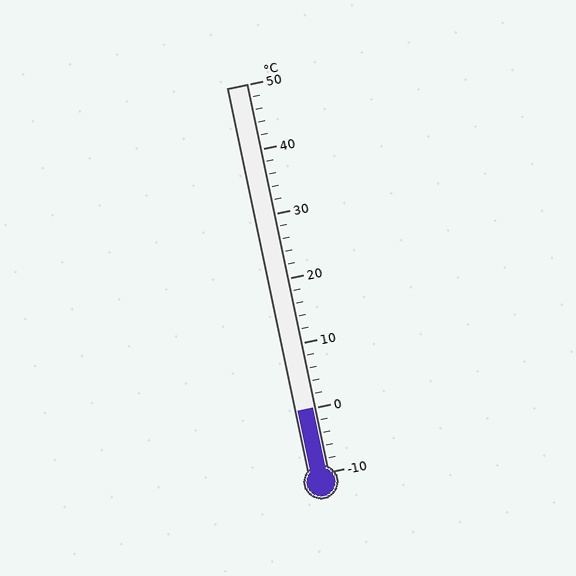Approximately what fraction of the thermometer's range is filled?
The thermometer is filled to approximately 15% of its range.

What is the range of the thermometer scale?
The thermometer scale ranges from -10°C to 50°C.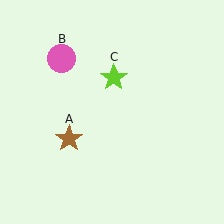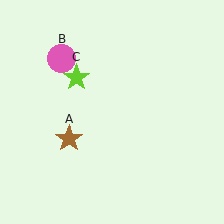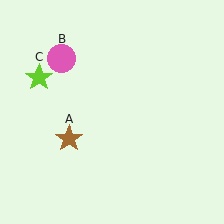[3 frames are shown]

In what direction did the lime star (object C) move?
The lime star (object C) moved left.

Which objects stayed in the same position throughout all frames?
Brown star (object A) and pink circle (object B) remained stationary.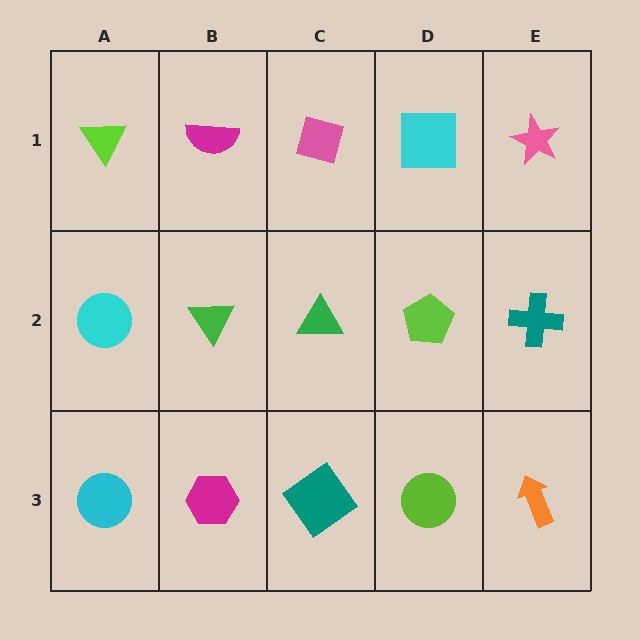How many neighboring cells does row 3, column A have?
2.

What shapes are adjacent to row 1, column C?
A green triangle (row 2, column C), a magenta semicircle (row 1, column B), a cyan square (row 1, column D).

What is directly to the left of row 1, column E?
A cyan square.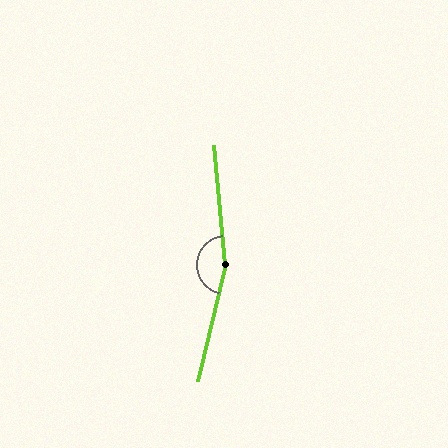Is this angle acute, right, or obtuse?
It is obtuse.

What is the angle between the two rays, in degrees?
Approximately 161 degrees.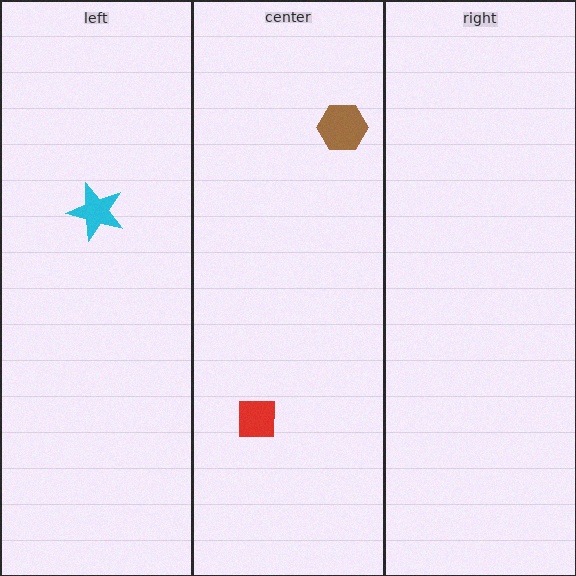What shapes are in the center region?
The red square, the brown hexagon.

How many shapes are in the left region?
1.